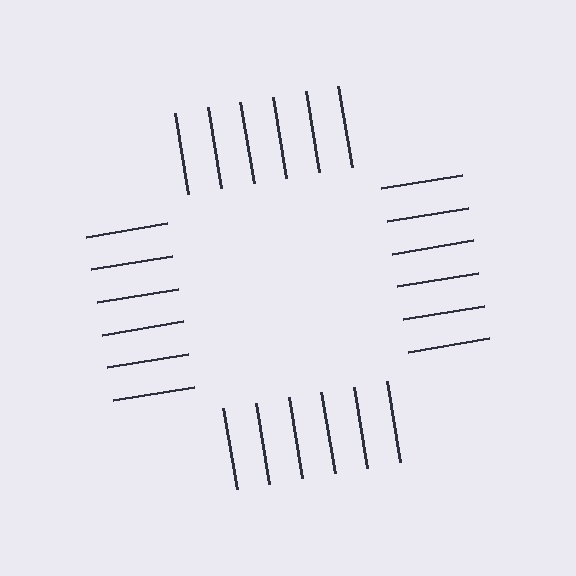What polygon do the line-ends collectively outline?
An illusory square — the line segments terminate on its edges but no continuous stroke is drawn.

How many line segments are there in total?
24 — 6 along each of the 4 edges.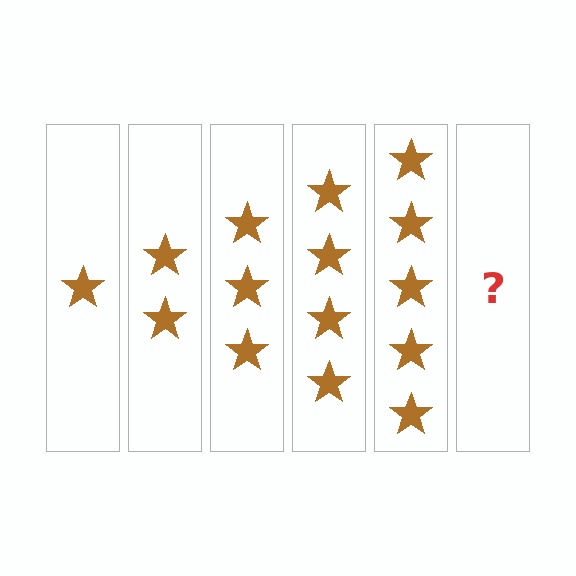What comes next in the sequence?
The next element should be 6 stars.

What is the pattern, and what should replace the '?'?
The pattern is that each step adds one more star. The '?' should be 6 stars.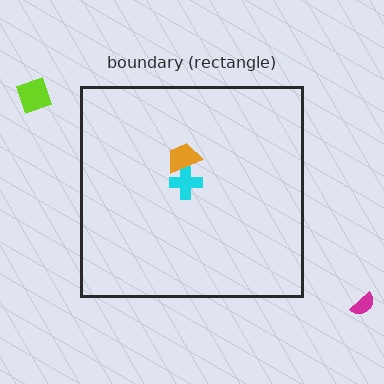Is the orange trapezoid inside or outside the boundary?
Inside.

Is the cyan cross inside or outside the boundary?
Inside.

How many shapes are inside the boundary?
2 inside, 2 outside.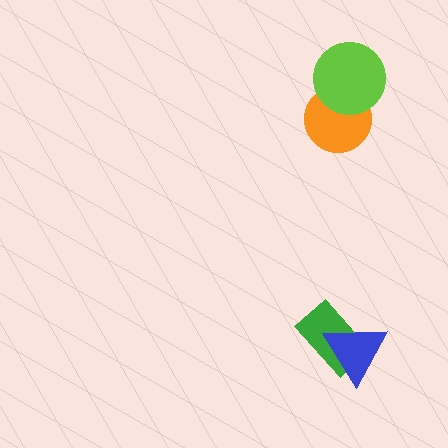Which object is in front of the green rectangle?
The blue triangle is in front of the green rectangle.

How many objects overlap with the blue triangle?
1 object overlaps with the blue triangle.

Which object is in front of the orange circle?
The lime circle is in front of the orange circle.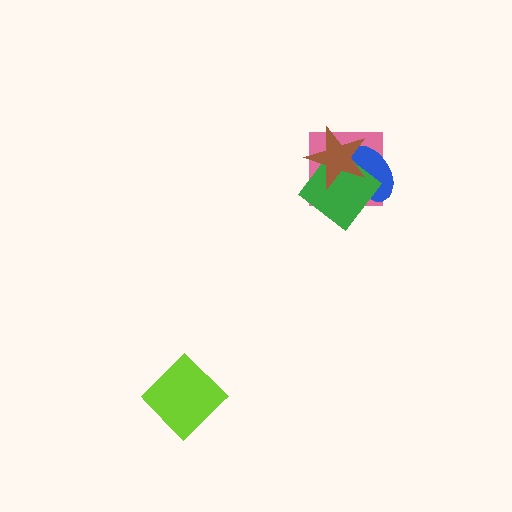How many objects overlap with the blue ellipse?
3 objects overlap with the blue ellipse.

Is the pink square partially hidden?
Yes, it is partially covered by another shape.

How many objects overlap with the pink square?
3 objects overlap with the pink square.